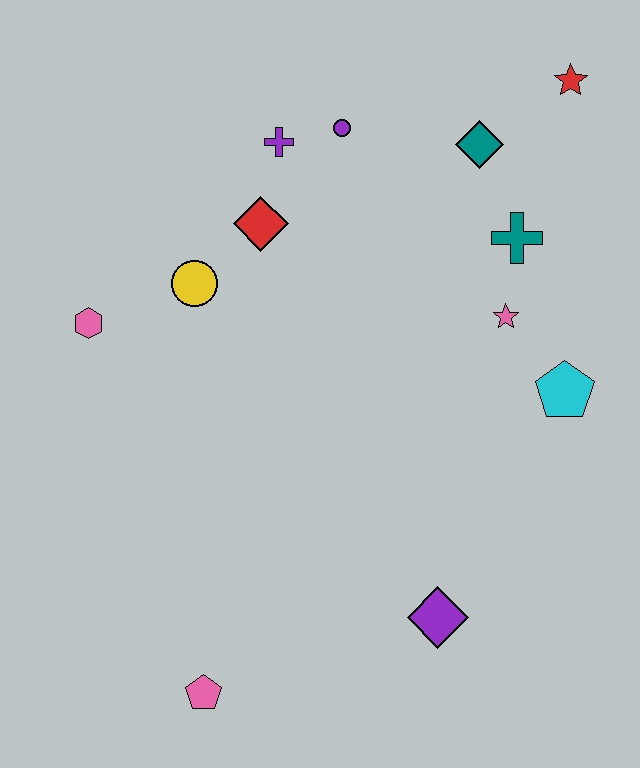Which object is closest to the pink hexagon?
The yellow circle is closest to the pink hexagon.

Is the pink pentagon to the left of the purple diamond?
Yes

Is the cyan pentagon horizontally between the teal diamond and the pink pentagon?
No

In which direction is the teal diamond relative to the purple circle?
The teal diamond is to the right of the purple circle.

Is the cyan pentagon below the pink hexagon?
Yes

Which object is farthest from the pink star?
The pink pentagon is farthest from the pink star.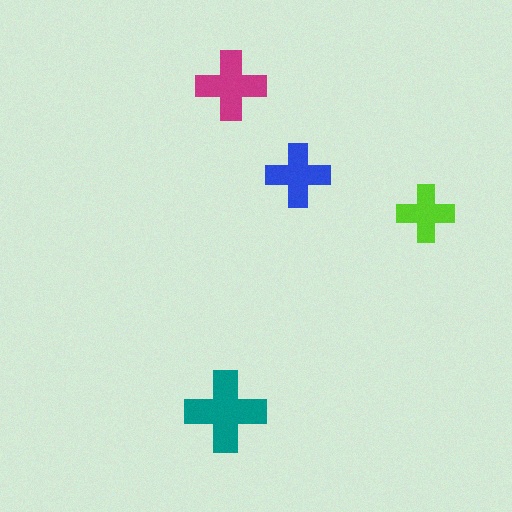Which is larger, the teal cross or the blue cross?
The teal one.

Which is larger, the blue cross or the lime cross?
The blue one.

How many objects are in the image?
There are 4 objects in the image.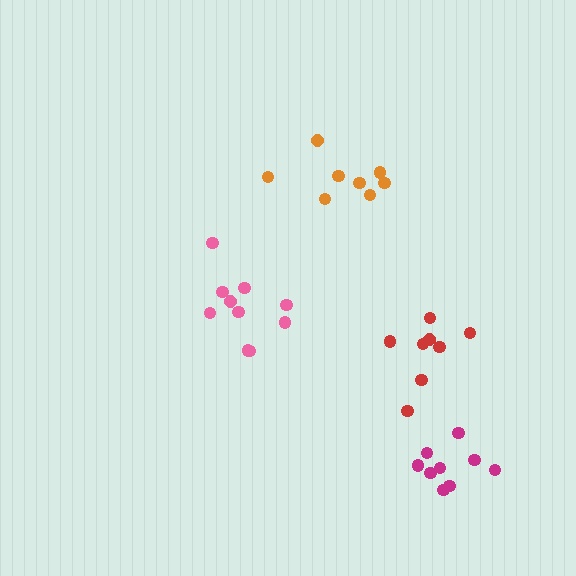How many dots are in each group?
Group 1: 9 dots, Group 2: 10 dots, Group 3: 8 dots, Group 4: 8 dots (35 total).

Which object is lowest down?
The magenta cluster is bottommost.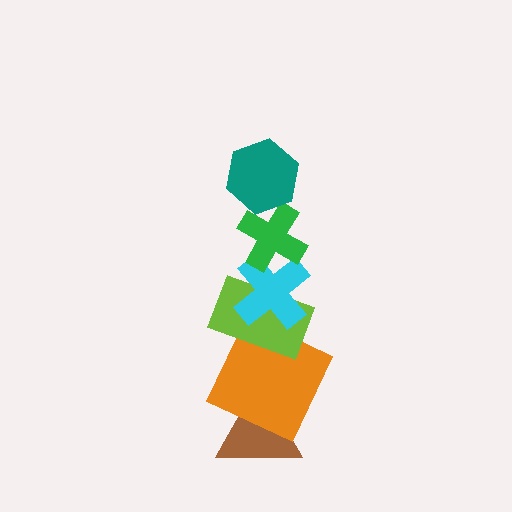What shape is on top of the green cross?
The teal hexagon is on top of the green cross.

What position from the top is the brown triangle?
The brown triangle is 6th from the top.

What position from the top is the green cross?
The green cross is 2nd from the top.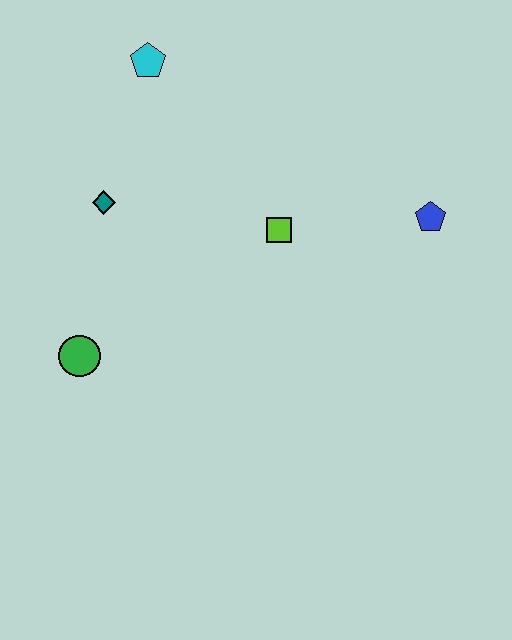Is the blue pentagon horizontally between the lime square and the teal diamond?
No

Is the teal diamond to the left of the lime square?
Yes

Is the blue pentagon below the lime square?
No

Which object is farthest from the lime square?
The green circle is farthest from the lime square.